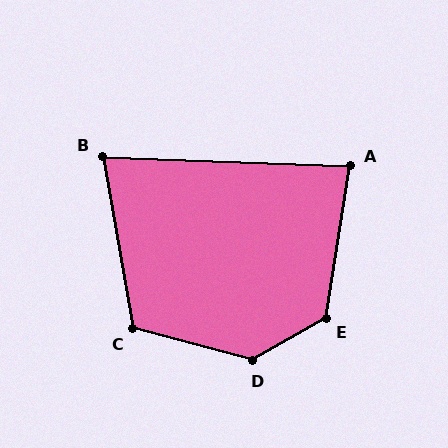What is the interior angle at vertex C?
Approximately 115 degrees (obtuse).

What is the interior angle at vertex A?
Approximately 83 degrees (acute).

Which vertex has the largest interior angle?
D, at approximately 136 degrees.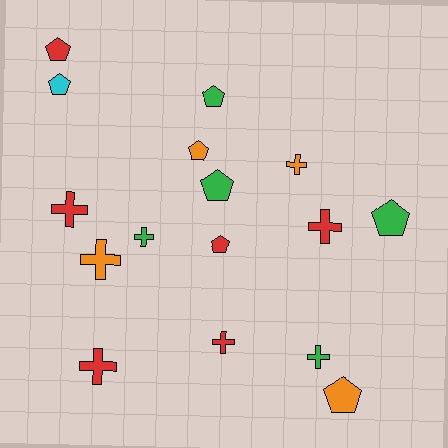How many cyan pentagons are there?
There is 1 cyan pentagon.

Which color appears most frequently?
Red, with 6 objects.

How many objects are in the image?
There are 16 objects.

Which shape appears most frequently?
Pentagon, with 8 objects.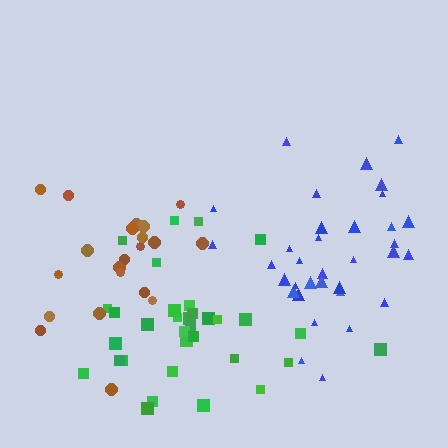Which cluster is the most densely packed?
Green.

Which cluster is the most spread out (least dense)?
Brown.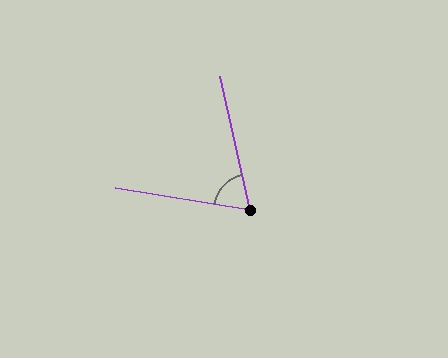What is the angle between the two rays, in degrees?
Approximately 68 degrees.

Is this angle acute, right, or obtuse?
It is acute.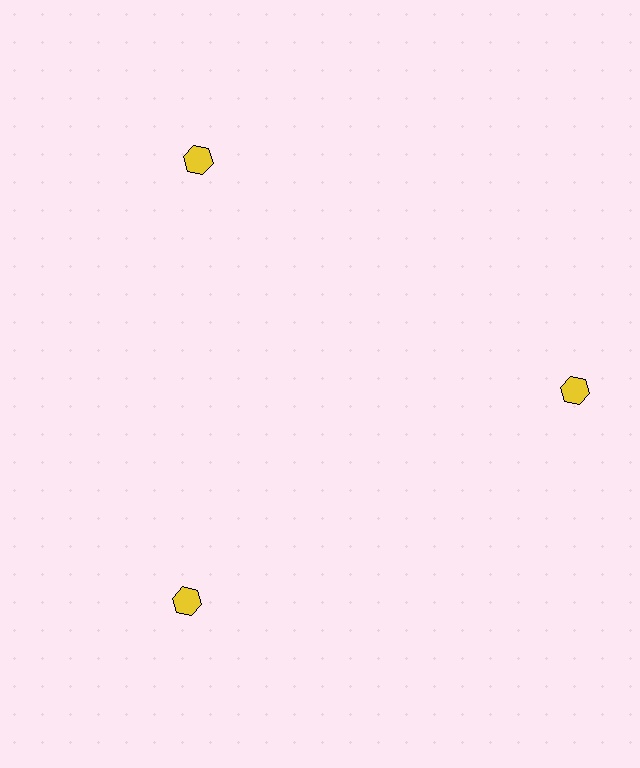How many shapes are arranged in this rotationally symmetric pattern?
There are 3 shapes, arranged in 3 groups of 1.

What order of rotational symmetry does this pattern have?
This pattern has 3-fold rotational symmetry.